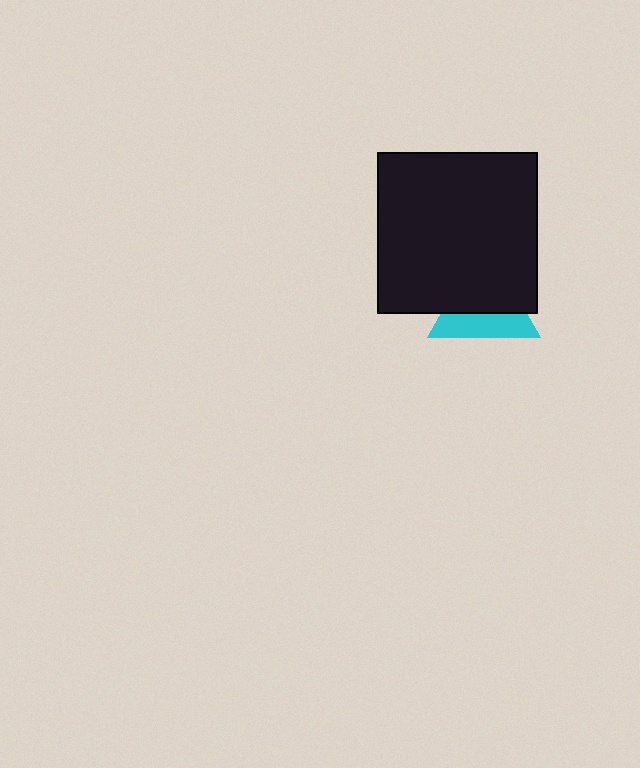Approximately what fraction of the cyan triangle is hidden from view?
Roughly 57% of the cyan triangle is hidden behind the black square.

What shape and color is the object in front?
The object in front is a black square.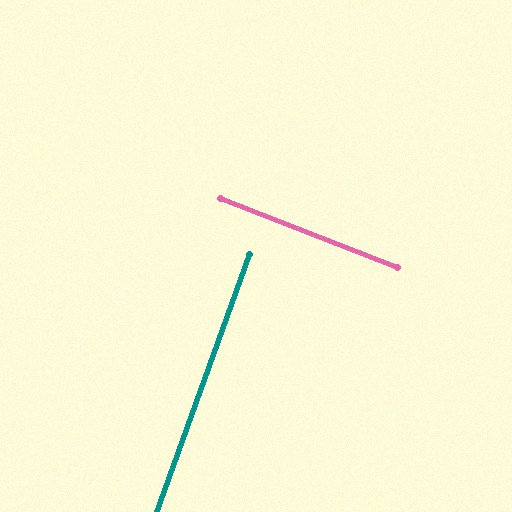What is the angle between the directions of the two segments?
Approximately 89 degrees.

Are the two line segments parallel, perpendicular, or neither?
Perpendicular — they meet at approximately 89°.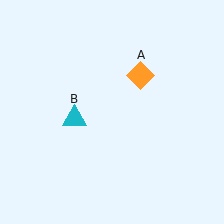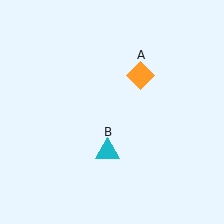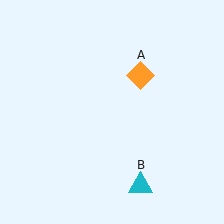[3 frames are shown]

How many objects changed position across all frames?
1 object changed position: cyan triangle (object B).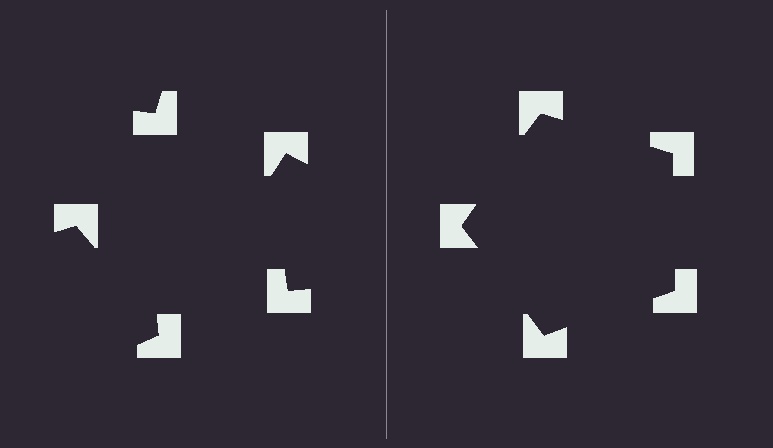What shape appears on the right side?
An illusory pentagon.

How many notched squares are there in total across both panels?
10 — 5 on each side.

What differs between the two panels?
The notched squares are positioned identically on both sides; only the wedge orientations differ. On the right they align to a pentagon; on the left they are misaligned.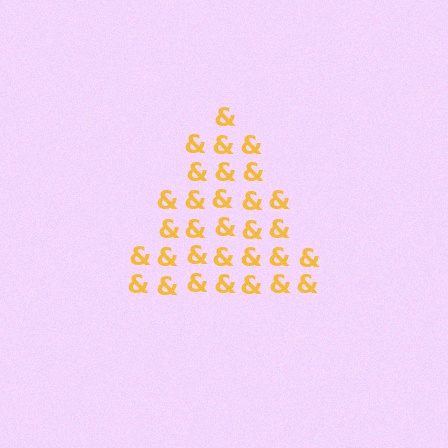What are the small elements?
The small elements are ampersands.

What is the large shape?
The large shape is a triangle.